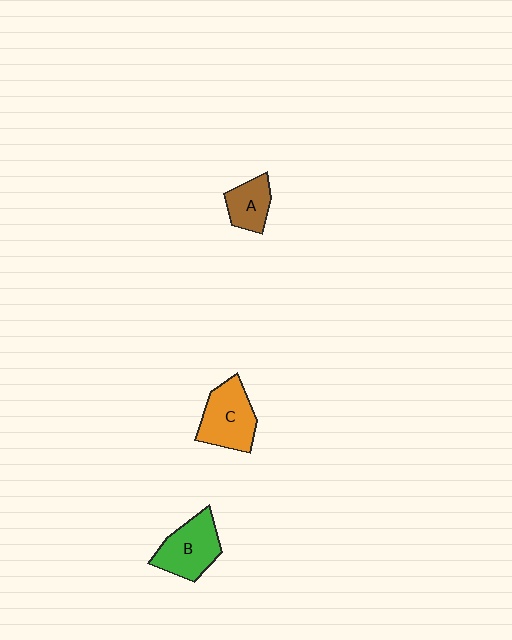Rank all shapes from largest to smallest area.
From largest to smallest: C (orange), B (green), A (brown).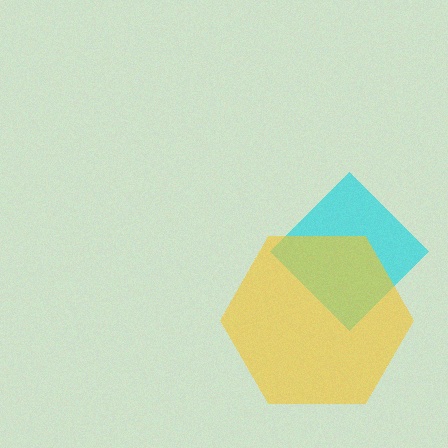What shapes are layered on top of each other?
The layered shapes are: a cyan diamond, a yellow hexagon.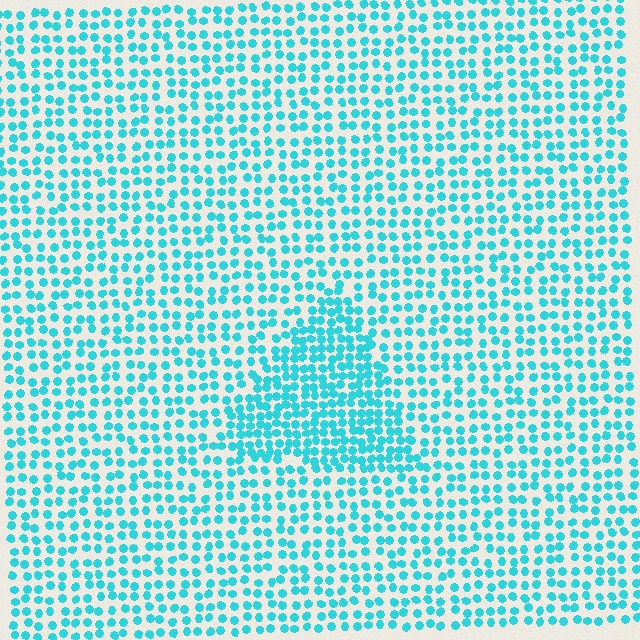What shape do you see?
I see a triangle.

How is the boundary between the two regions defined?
The boundary is defined by a change in element density (approximately 1.7x ratio). All elements are the same color, size, and shape.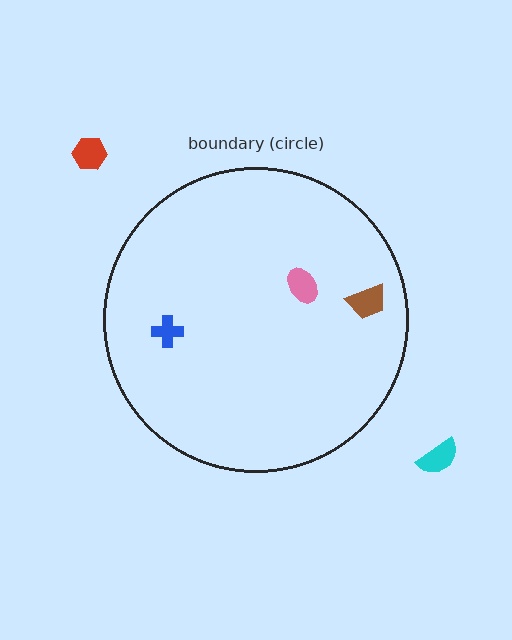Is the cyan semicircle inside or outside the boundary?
Outside.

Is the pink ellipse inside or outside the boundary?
Inside.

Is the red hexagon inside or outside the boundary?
Outside.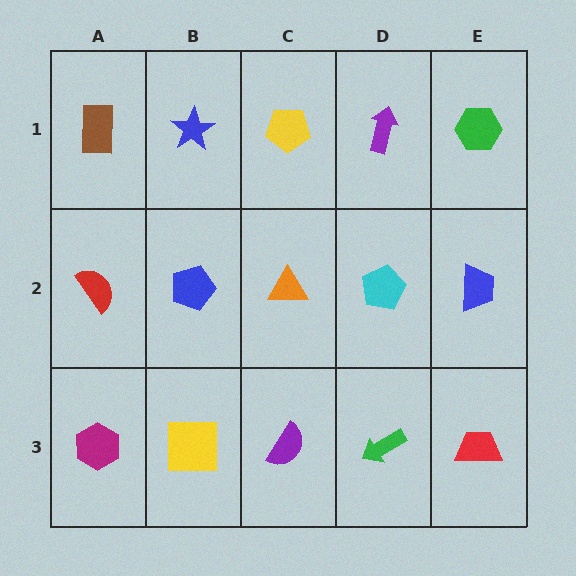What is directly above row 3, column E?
A blue trapezoid.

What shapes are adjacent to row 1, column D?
A cyan pentagon (row 2, column D), a yellow pentagon (row 1, column C), a green hexagon (row 1, column E).